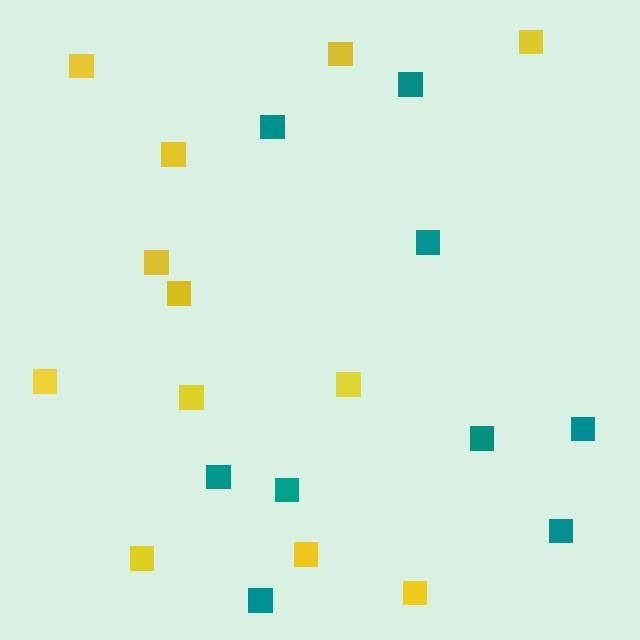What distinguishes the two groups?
There are 2 groups: one group of yellow squares (12) and one group of teal squares (9).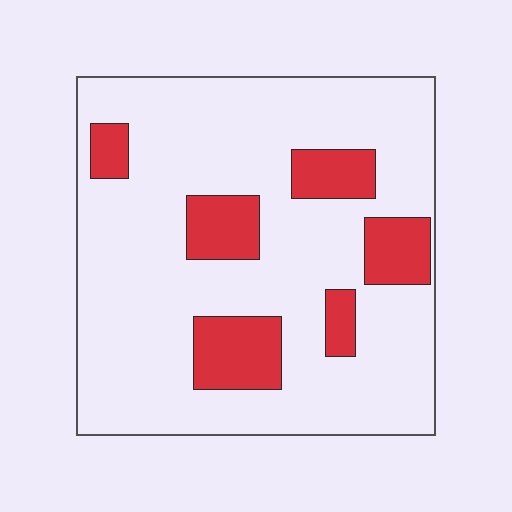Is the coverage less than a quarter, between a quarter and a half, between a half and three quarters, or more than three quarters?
Less than a quarter.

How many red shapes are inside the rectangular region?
6.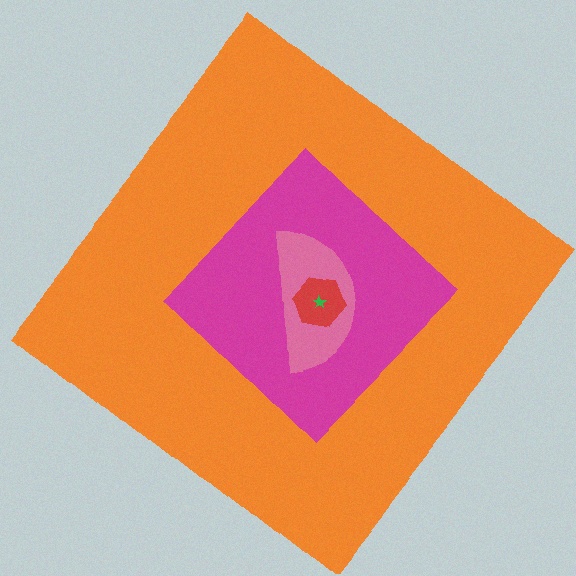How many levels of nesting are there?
5.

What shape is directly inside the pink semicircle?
The red hexagon.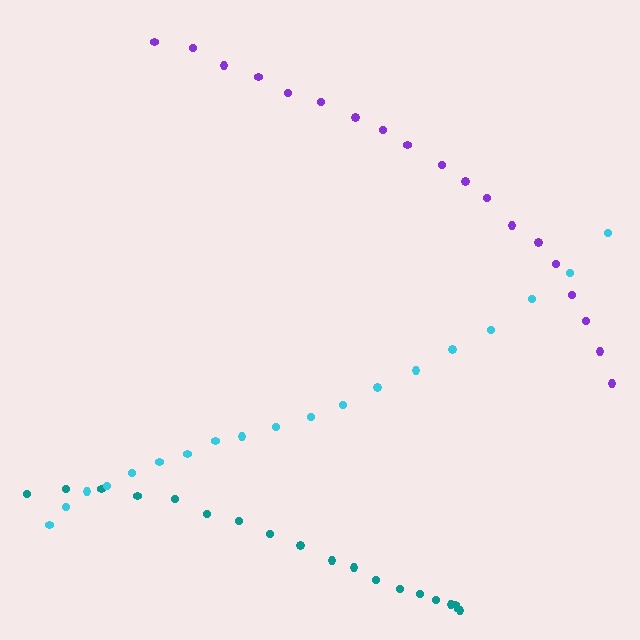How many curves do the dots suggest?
There are 3 distinct paths.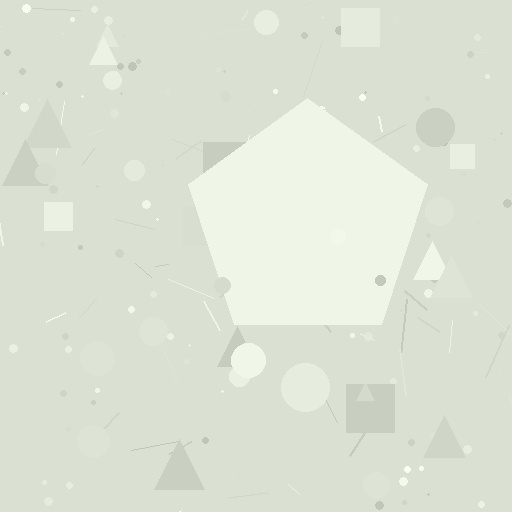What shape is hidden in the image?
A pentagon is hidden in the image.